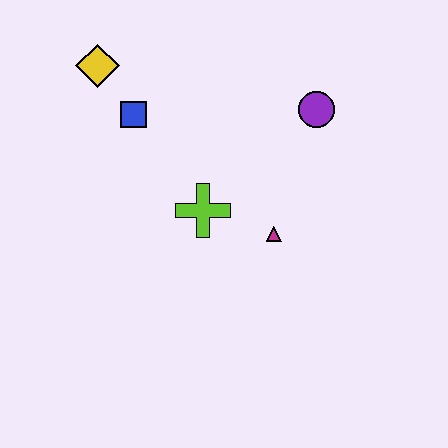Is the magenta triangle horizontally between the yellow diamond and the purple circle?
Yes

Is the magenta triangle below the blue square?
Yes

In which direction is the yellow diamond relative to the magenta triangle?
The yellow diamond is to the left of the magenta triangle.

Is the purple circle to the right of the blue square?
Yes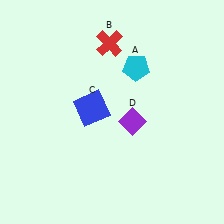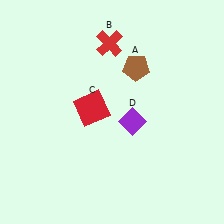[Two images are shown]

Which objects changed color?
A changed from cyan to brown. C changed from blue to red.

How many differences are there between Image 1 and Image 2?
There are 2 differences between the two images.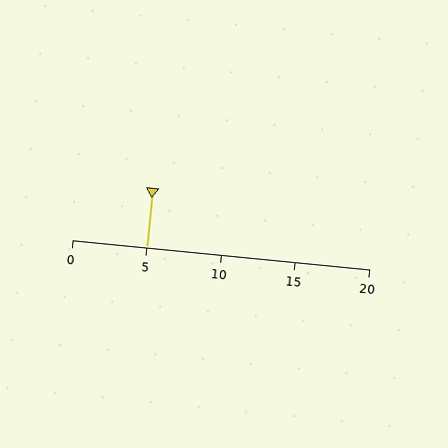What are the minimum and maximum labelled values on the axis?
The axis runs from 0 to 20.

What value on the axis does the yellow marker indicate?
The marker indicates approximately 5.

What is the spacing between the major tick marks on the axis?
The major ticks are spaced 5 apart.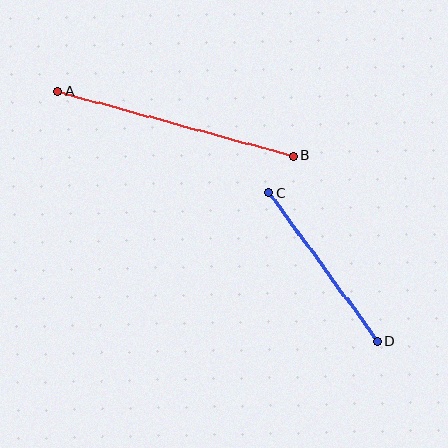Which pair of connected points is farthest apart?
Points A and B are farthest apart.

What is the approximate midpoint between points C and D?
The midpoint is at approximately (324, 267) pixels.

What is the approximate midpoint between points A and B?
The midpoint is at approximately (175, 124) pixels.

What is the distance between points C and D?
The distance is approximately 184 pixels.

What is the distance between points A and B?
The distance is approximately 244 pixels.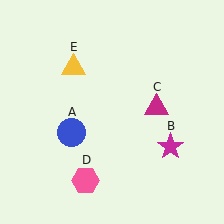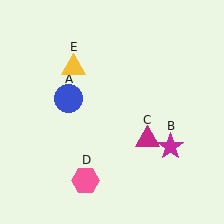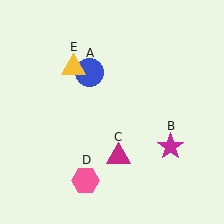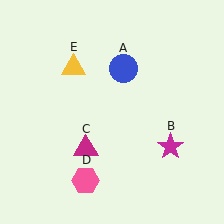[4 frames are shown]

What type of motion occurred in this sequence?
The blue circle (object A), magenta triangle (object C) rotated clockwise around the center of the scene.